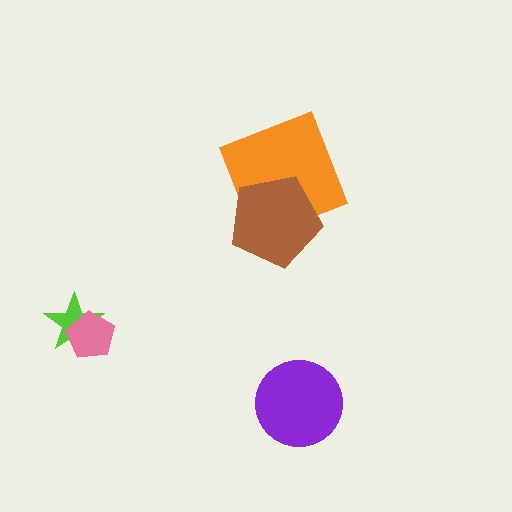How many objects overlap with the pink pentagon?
1 object overlaps with the pink pentagon.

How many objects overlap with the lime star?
1 object overlaps with the lime star.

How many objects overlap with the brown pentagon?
1 object overlaps with the brown pentagon.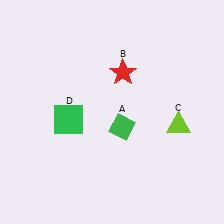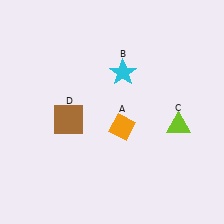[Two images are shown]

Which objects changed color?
A changed from green to orange. B changed from red to cyan. D changed from green to brown.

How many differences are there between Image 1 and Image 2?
There are 3 differences between the two images.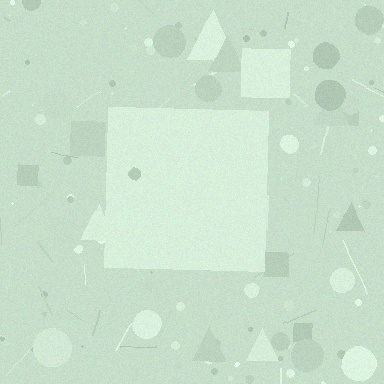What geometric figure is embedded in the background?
A square is embedded in the background.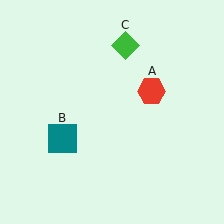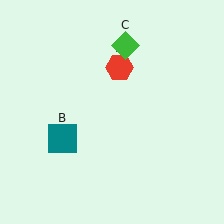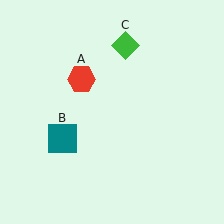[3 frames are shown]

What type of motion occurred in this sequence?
The red hexagon (object A) rotated counterclockwise around the center of the scene.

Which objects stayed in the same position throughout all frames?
Teal square (object B) and green diamond (object C) remained stationary.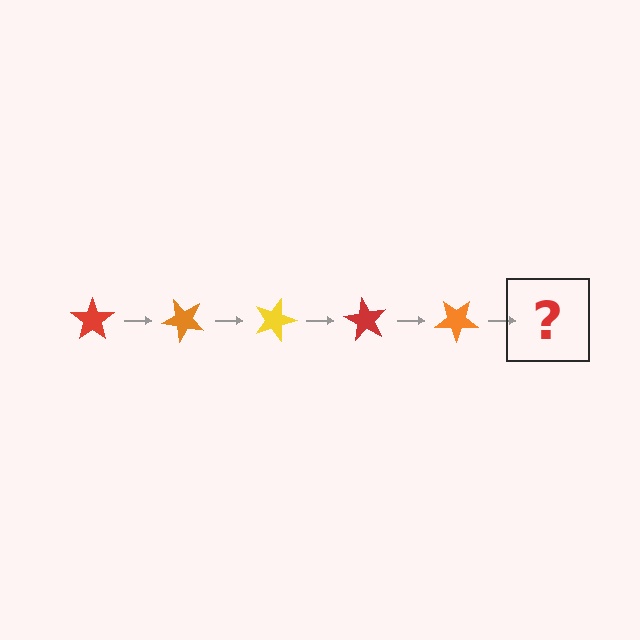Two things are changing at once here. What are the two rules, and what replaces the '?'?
The two rules are that it rotates 45 degrees each step and the color cycles through red, orange, and yellow. The '?' should be a yellow star, rotated 225 degrees from the start.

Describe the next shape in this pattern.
It should be a yellow star, rotated 225 degrees from the start.